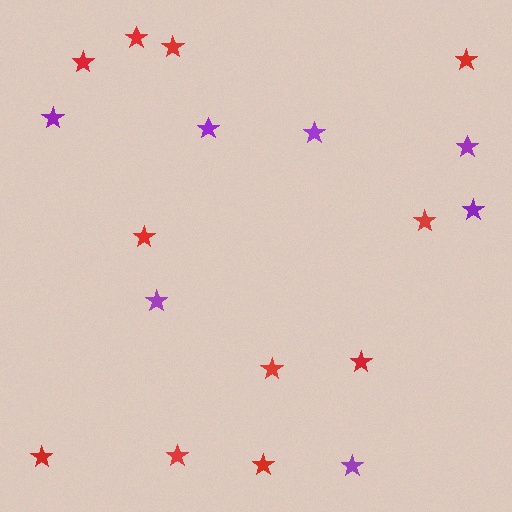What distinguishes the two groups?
There are 2 groups: one group of red stars (11) and one group of purple stars (7).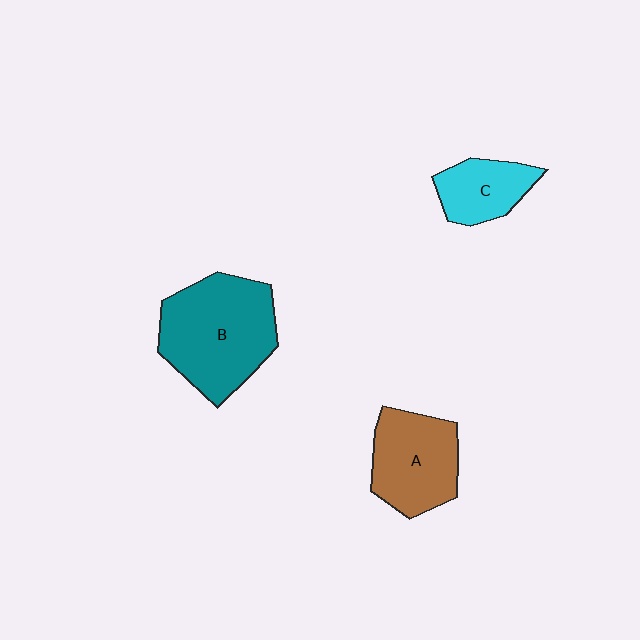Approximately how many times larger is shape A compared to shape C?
Approximately 1.5 times.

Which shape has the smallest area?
Shape C (cyan).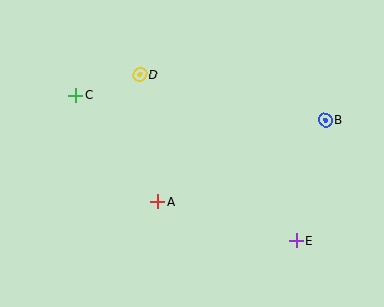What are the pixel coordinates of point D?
Point D is at (140, 75).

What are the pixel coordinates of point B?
Point B is at (325, 120).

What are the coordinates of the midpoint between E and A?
The midpoint between E and A is at (227, 221).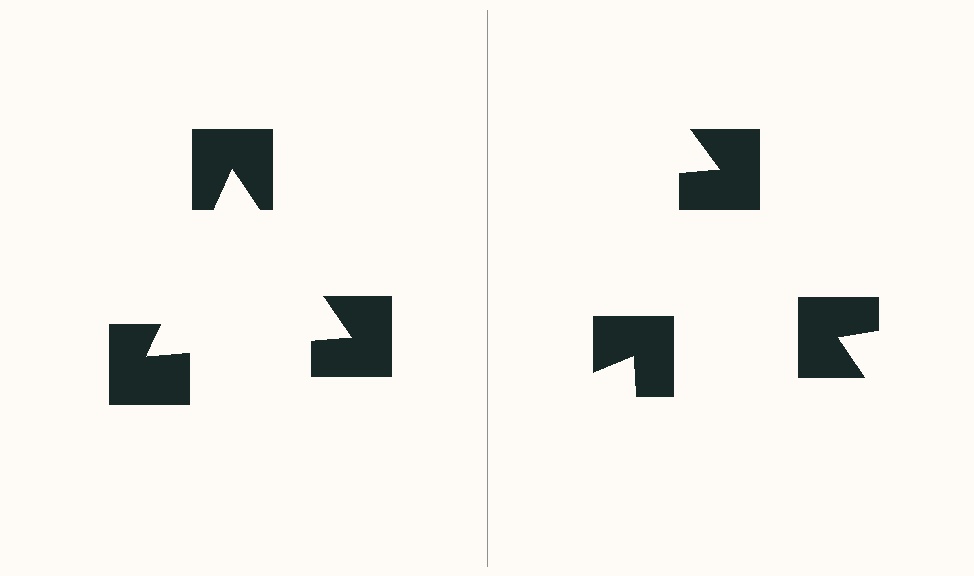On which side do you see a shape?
An illusory triangle appears on the left side. On the right side the wedge cuts are rotated, so no coherent shape forms.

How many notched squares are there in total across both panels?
6 — 3 on each side.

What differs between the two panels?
The notched squares are positioned identically on both sides; only the wedge orientations differ. On the left they align to a triangle; on the right they are misaligned.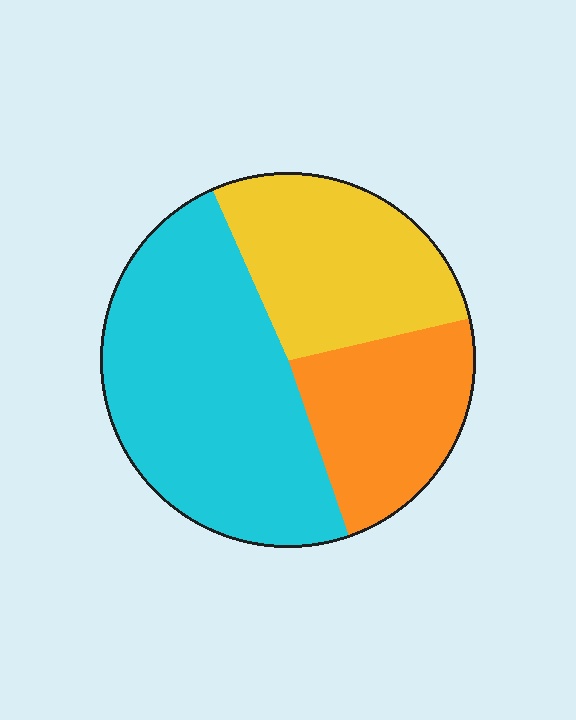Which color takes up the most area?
Cyan, at roughly 50%.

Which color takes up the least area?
Orange, at roughly 25%.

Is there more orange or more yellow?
Yellow.